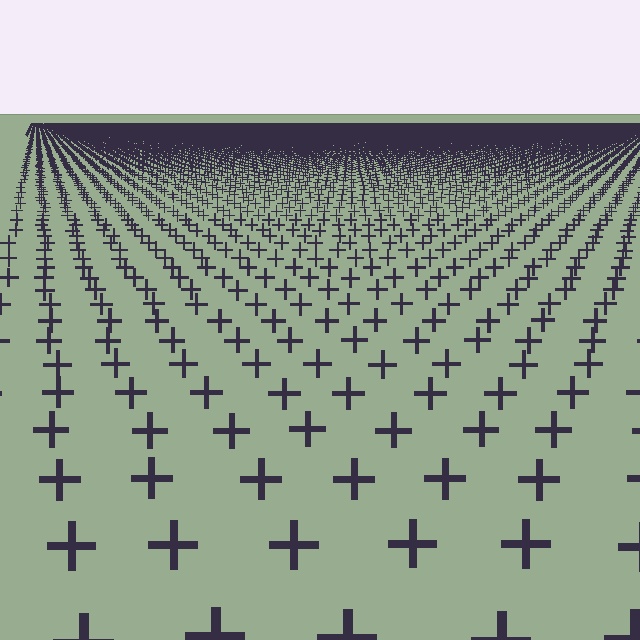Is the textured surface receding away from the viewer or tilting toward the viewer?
The surface is receding away from the viewer. Texture elements get smaller and denser toward the top.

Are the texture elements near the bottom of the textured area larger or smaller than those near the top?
Larger. Near the bottom, elements are closer to the viewer and appear at a bigger on-screen size.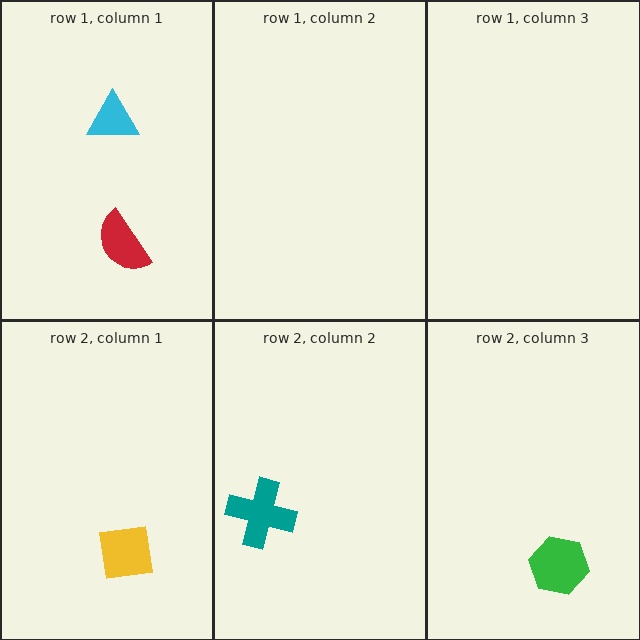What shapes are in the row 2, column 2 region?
The teal cross.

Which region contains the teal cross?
The row 2, column 2 region.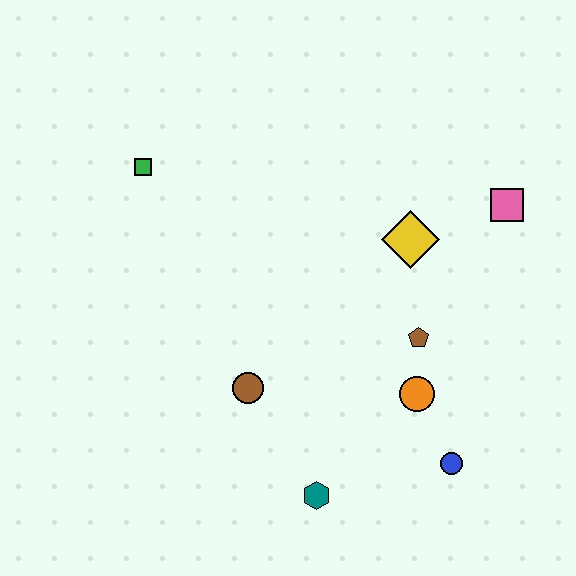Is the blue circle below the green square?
Yes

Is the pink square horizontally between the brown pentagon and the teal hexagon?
No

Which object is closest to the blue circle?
The orange circle is closest to the blue circle.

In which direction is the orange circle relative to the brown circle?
The orange circle is to the right of the brown circle.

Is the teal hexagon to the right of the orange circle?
No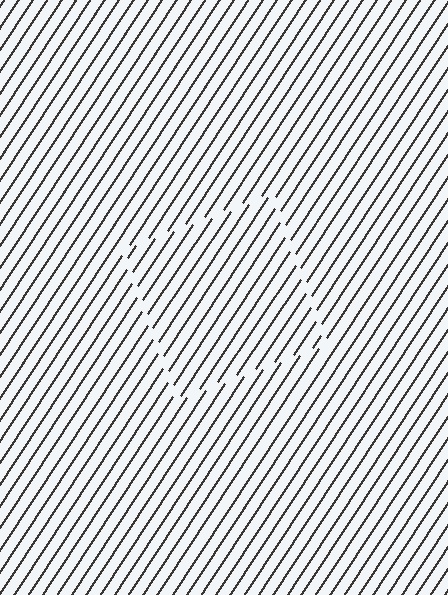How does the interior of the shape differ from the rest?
The interior of the shape contains the same grating, shifted by half a period — the contour is defined by the phase discontinuity where line-ends from the inner and outer gratings abut.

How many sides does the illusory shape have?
4 sides — the line-ends trace a square.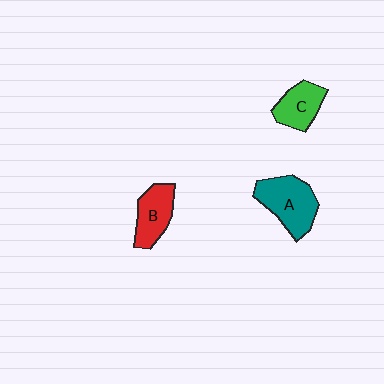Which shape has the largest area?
Shape A (teal).